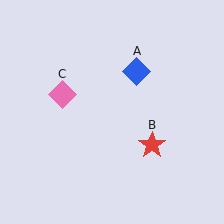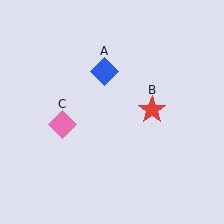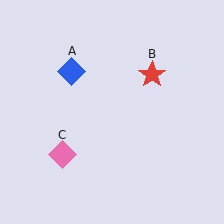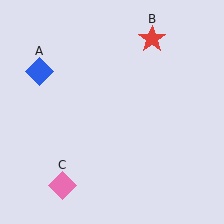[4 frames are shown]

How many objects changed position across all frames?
3 objects changed position: blue diamond (object A), red star (object B), pink diamond (object C).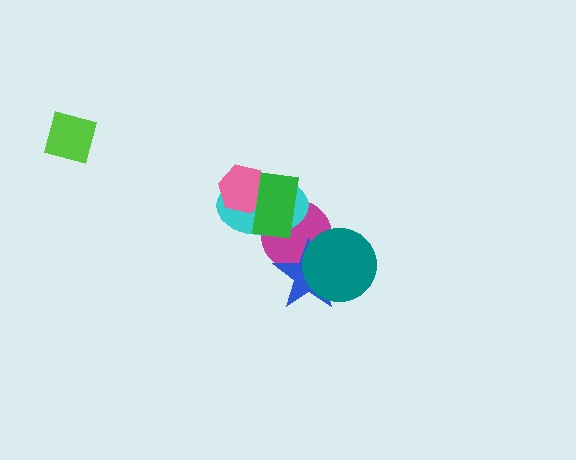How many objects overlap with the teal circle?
2 objects overlap with the teal circle.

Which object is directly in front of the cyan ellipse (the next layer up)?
The pink hexagon is directly in front of the cyan ellipse.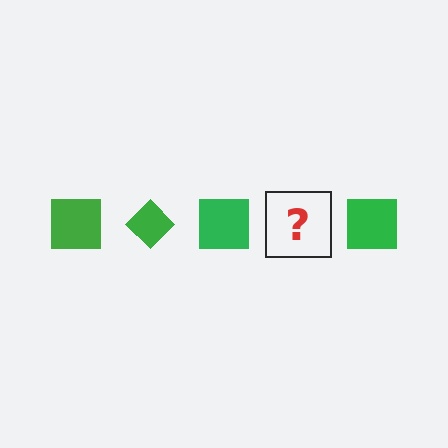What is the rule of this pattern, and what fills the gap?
The rule is that the pattern cycles through square, diamond shapes in green. The gap should be filled with a green diamond.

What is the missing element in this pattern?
The missing element is a green diamond.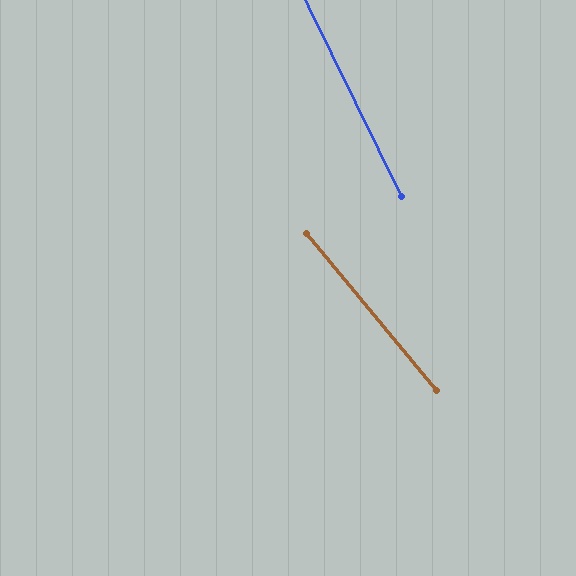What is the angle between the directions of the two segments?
Approximately 14 degrees.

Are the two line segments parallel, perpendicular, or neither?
Neither parallel nor perpendicular — they differ by about 14°.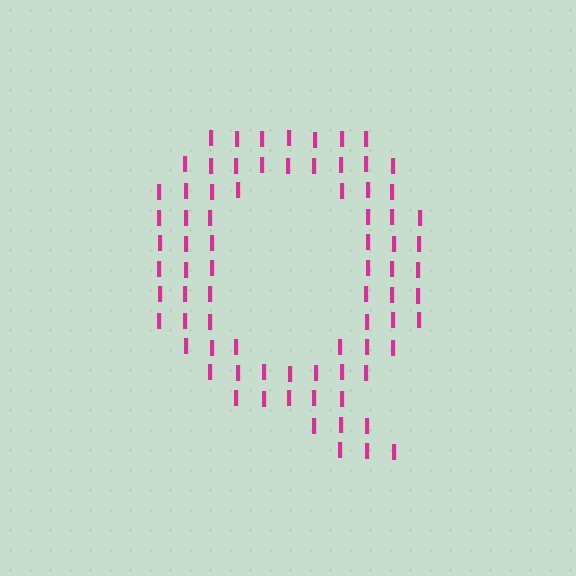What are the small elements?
The small elements are letter I's.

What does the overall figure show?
The overall figure shows the letter Q.